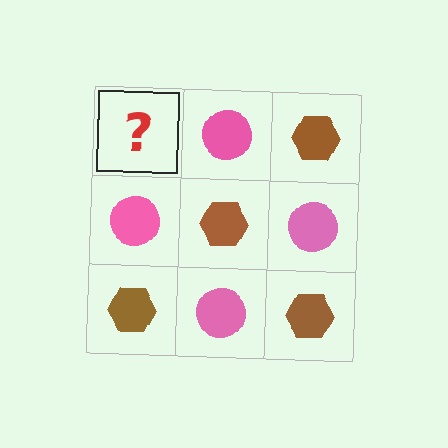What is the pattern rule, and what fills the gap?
The rule is that it alternates brown hexagon and pink circle in a checkerboard pattern. The gap should be filled with a brown hexagon.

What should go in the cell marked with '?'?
The missing cell should contain a brown hexagon.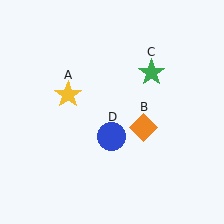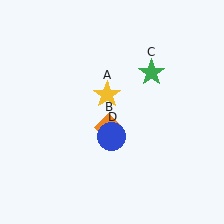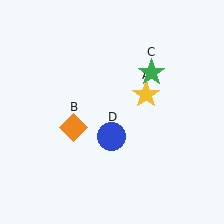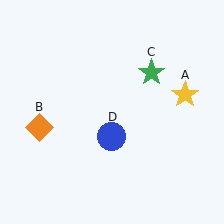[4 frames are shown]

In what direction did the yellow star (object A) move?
The yellow star (object A) moved right.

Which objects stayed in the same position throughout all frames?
Green star (object C) and blue circle (object D) remained stationary.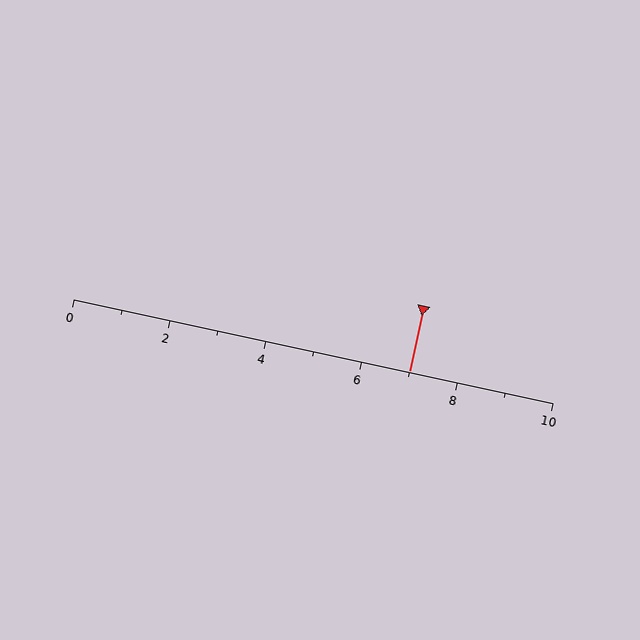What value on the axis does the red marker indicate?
The marker indicates approximately 7.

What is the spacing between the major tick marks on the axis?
The major ticks are spaced 2 apart.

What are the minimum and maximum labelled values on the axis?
The axis runs from 0 to 10.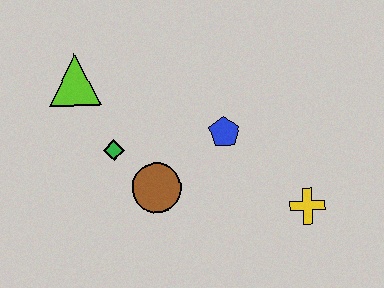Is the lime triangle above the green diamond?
Yes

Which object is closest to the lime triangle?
The green diamond is closest to the lime triangle.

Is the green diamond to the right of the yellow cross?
No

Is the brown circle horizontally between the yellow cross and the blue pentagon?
No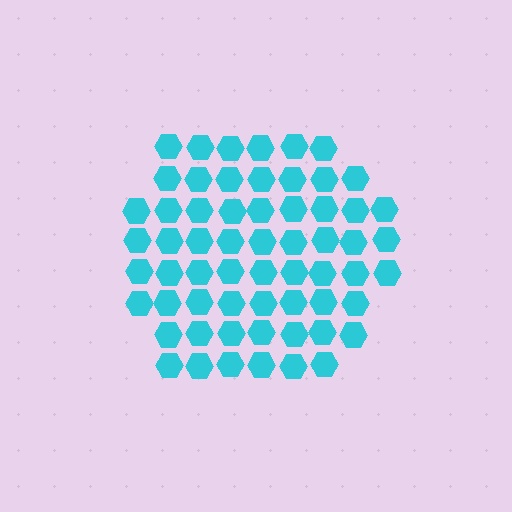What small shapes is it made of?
It is made of small hexagons.